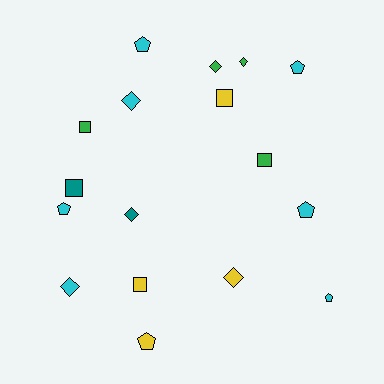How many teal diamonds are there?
There is 1 teal diamond.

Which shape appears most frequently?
Diamond, with 6 objects.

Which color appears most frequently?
Cyan, with 7 objects.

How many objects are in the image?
There are 17 objects.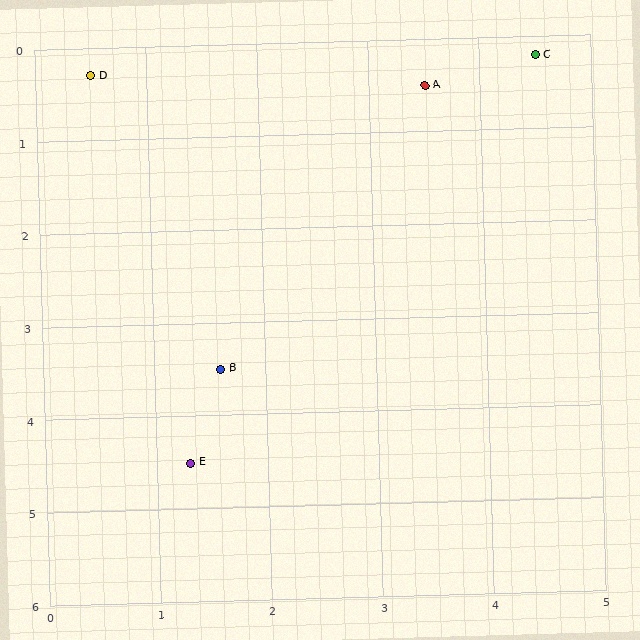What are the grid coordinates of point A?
Point A is at approximately (3.5, 0.5).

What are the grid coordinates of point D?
Point D is at approximately (0.5, 0.3).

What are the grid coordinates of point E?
Point E is at approximately (1.3, 4.5).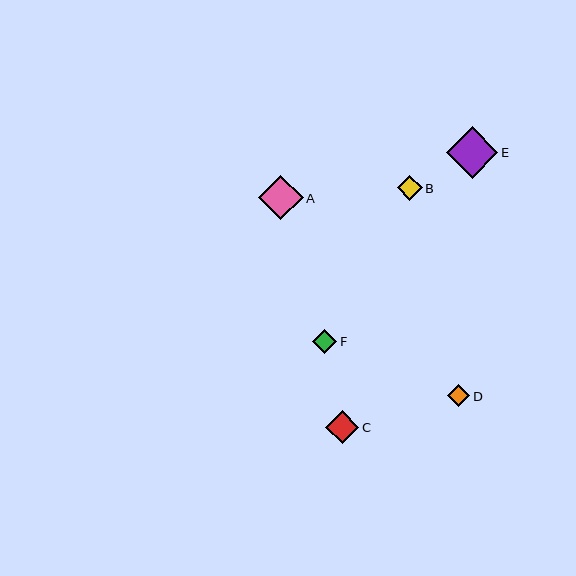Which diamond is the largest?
Diamond E is the largest with a size of approximately 51 pixels.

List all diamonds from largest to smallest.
From largest to smallest: E, A, C, B, F, D.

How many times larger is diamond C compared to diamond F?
Diamond C is approximately 1.4 times the size of diamond F.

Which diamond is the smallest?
Diamond D is the smallest with a size of approximately 22 pixels.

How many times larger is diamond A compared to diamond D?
Diamond A is approximately 2.0 times the size of diamond D.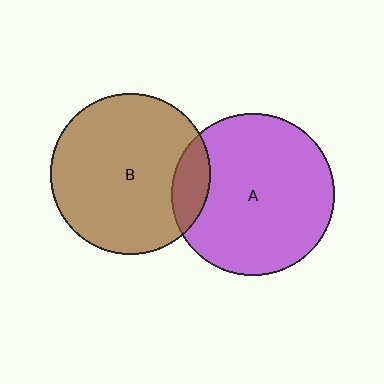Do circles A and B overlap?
Yes.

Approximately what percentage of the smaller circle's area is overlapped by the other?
Approximately 15%.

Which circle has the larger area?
Circle A (purple).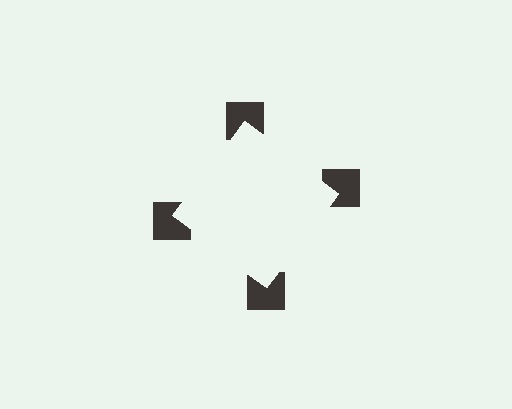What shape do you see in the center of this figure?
An illusory square — its edges are inferred from the aligned wedge cuts in the notched squares, not physically drawn.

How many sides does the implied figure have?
4 sides.